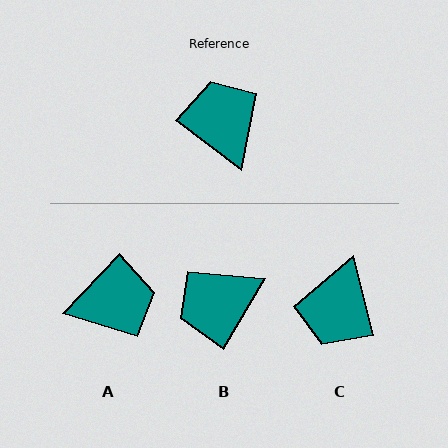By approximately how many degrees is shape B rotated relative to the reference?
Approximately 96 degrees counter-clockwise.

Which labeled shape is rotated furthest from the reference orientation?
C, about 141 degrees away.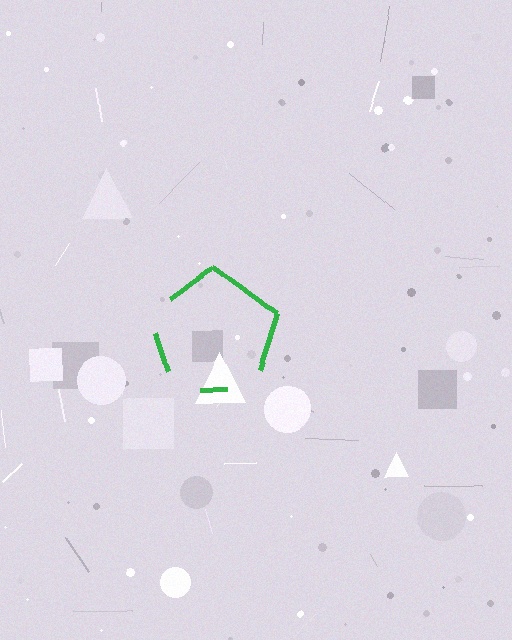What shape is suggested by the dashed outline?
The dashed outline suggests a pentagon.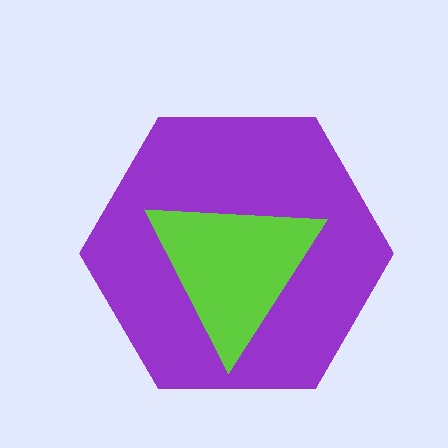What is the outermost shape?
The purple hexagon.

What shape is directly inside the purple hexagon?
The lime triangle.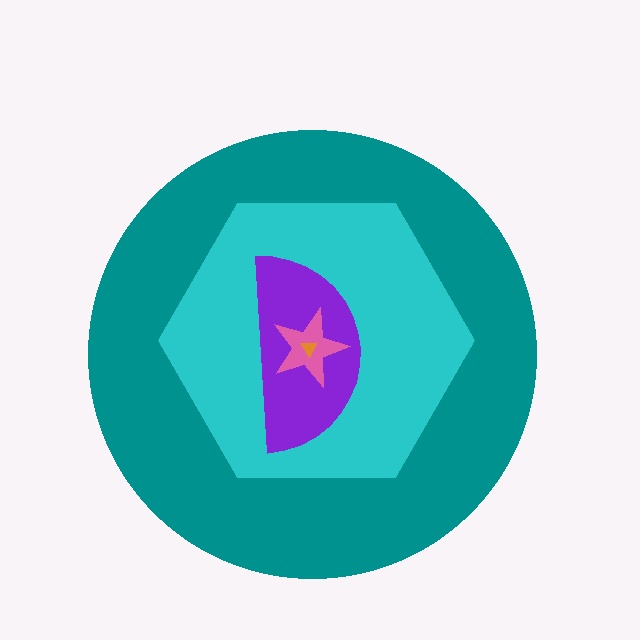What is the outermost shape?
The teal circle.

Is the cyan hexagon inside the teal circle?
Yes.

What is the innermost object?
The orange triangle.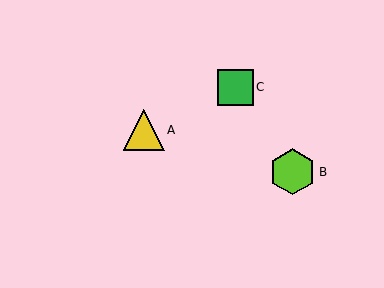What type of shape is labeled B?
Shape B is a lime hexagon.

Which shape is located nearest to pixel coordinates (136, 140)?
The yellow triangle (labeled A) at (144, 130) is nearest to that location.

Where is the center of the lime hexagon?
The center of the lime hexagon is at (293, 172).